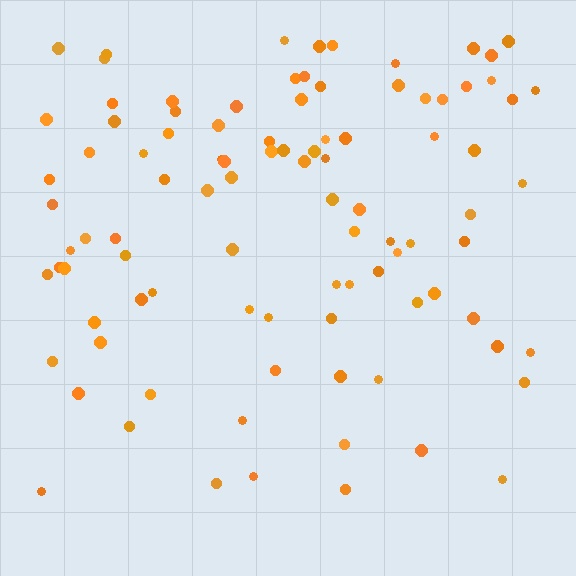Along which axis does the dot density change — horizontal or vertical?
Vertical.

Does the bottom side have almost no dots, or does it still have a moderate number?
Still a moderate number, just noticeably fewer than the top.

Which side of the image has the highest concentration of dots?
The top.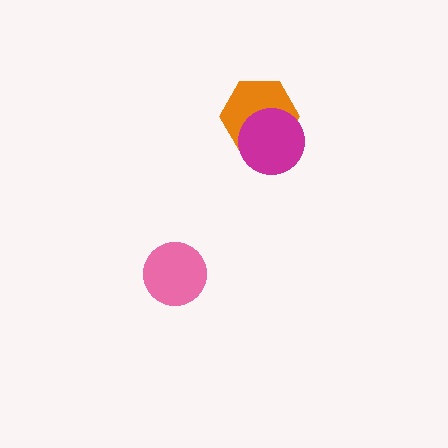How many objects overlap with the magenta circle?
1 object overlaps with the magenta circle.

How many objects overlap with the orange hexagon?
1 object overlaps with the orange hexagon.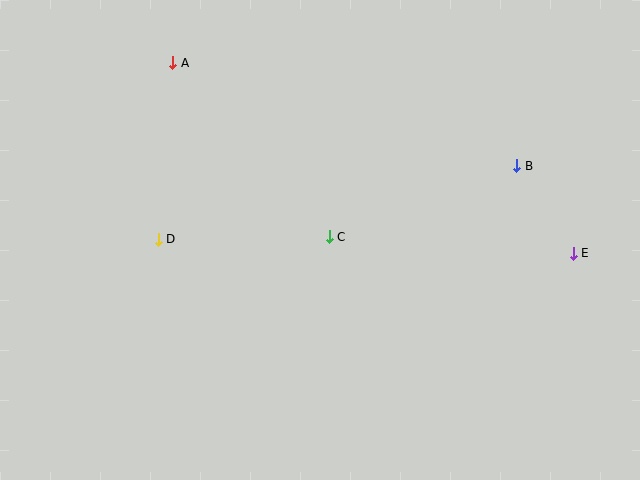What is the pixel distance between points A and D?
The distance between A and D is 177 pixels.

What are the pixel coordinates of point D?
Point D is at (158, 239).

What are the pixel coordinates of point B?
Point B is at (517, 166).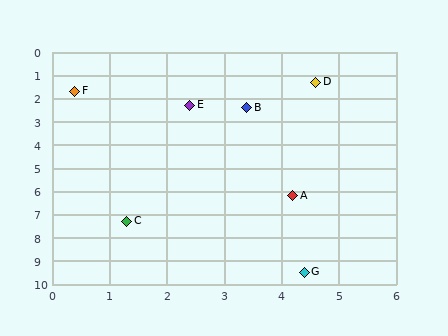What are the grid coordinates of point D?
Point D is at approximately (4.6, 1.3).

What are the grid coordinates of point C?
Point C is at approximately (1.3, 7.3).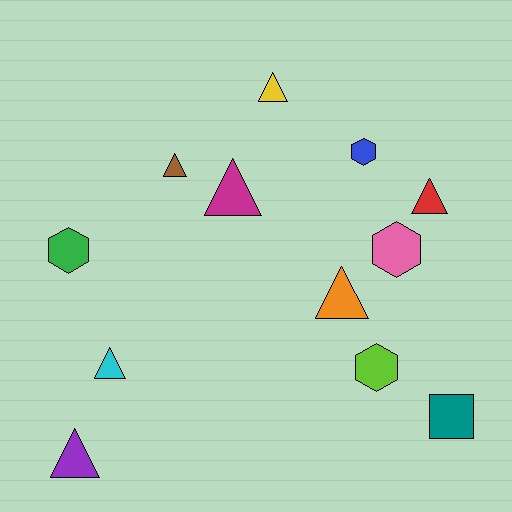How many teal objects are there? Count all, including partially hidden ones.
There is 1 teal object.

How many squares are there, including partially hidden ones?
There is 1 square.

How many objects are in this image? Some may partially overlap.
There are 12 objects.